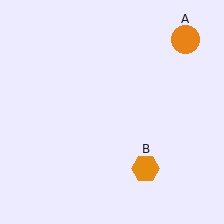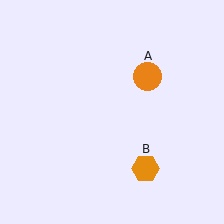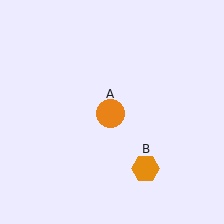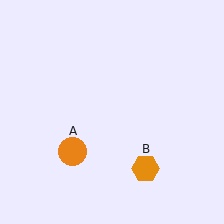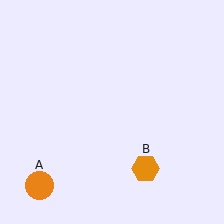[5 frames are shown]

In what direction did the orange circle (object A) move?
The orange circle (object A) moved down and to the left.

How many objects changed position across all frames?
1 object changed position: orange circle (object A).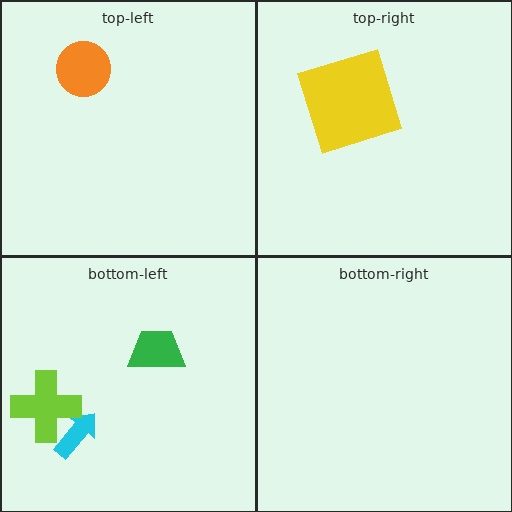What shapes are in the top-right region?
The yellow square.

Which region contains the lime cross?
The bottom-left region.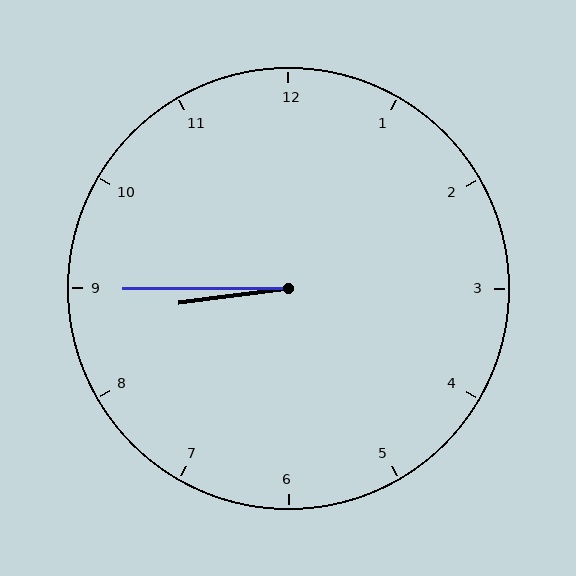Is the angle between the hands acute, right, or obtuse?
It is acute.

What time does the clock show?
8:45.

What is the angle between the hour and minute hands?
Approximately 8 degrees.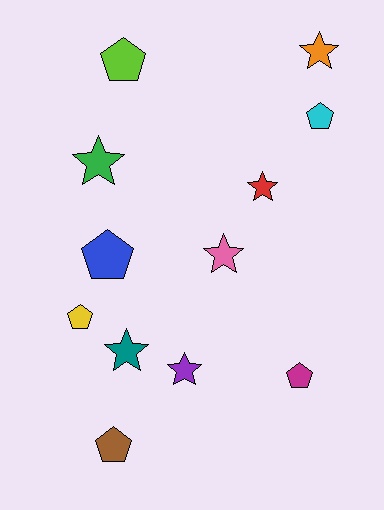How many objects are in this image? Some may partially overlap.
There are 12 objects.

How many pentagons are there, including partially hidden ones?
There are 6 pentagons.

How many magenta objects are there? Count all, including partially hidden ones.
There is 1 magenta object.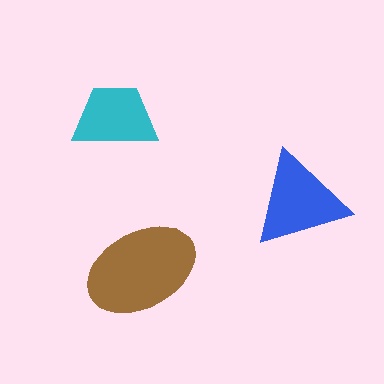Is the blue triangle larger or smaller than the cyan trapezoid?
Larger.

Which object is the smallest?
The cyan trapezoid.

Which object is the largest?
The brown ellipse.